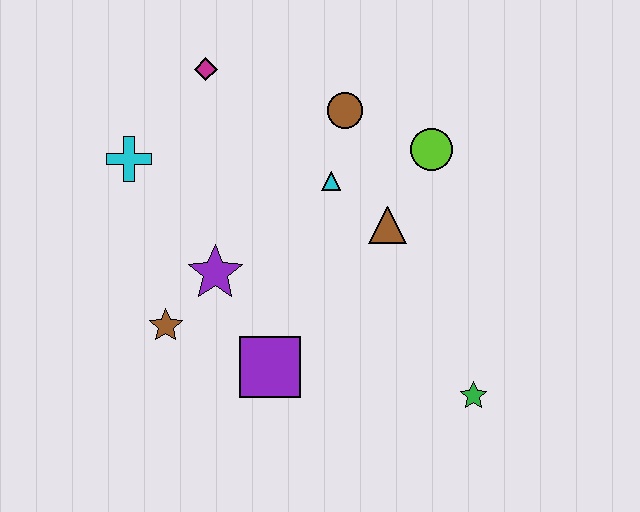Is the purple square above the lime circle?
No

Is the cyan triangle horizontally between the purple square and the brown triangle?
Yes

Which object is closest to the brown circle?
The cyan triangle is closest to the brown circle.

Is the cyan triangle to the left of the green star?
Yes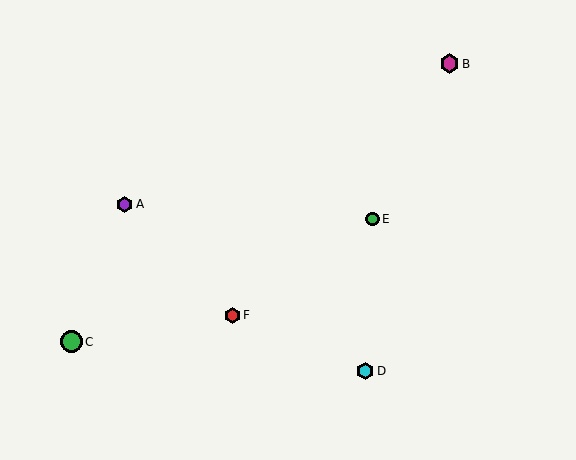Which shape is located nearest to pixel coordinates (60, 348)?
The green circle (labeled C) at (71, 342) is nearest to that location.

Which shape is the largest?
The green circle (labeled C) is the largest.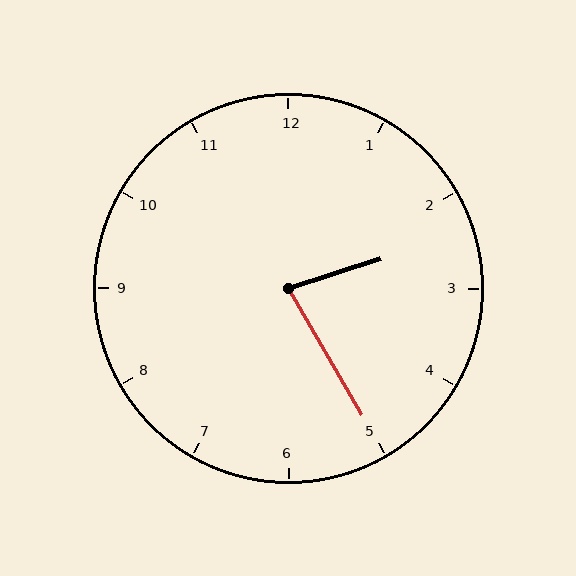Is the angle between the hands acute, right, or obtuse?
It is acute.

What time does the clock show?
2:25.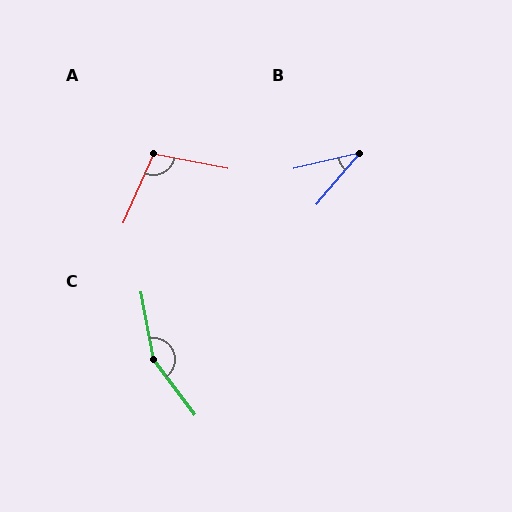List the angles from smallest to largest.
B (37°), A (102°), C (154°).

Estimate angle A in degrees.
Approximately 102 degrees.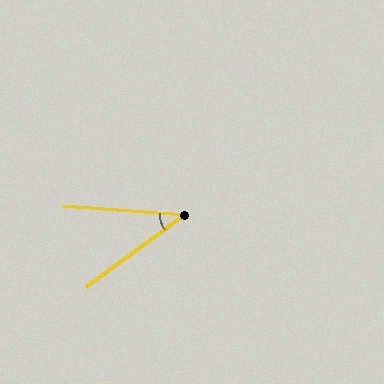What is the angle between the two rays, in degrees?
Approximately 41 degrees.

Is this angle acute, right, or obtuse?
It is acute.